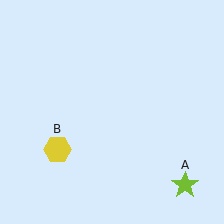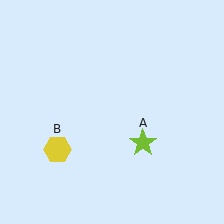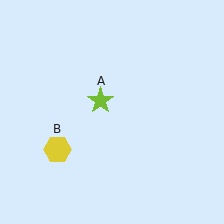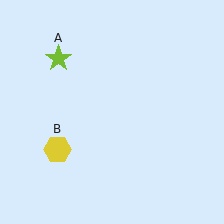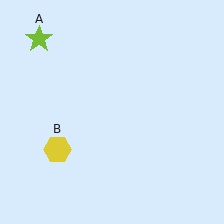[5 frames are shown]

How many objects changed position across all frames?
1 object changed position: lime star (object A).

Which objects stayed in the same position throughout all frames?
Yellow hexagon (object B) remained stationary.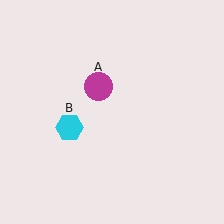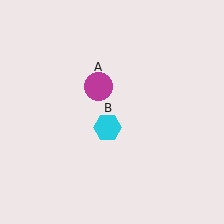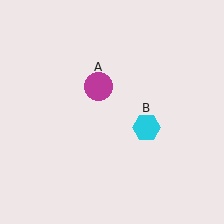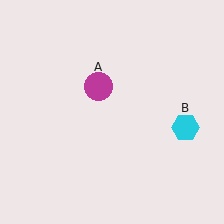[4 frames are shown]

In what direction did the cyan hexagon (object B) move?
The cyan hexagon (object B) moved right.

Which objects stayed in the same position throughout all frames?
Magenta circle (object A) remained stationary.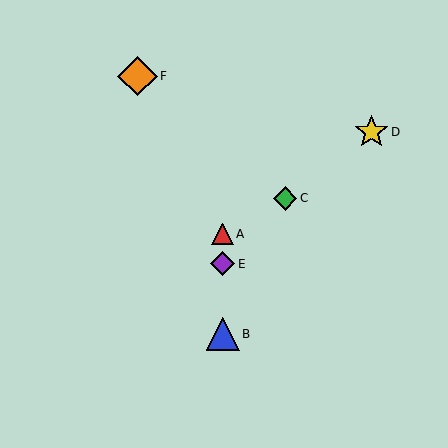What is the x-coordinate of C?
Object C is at x≈285.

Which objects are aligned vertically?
Objects A, B, E are aligned vertically.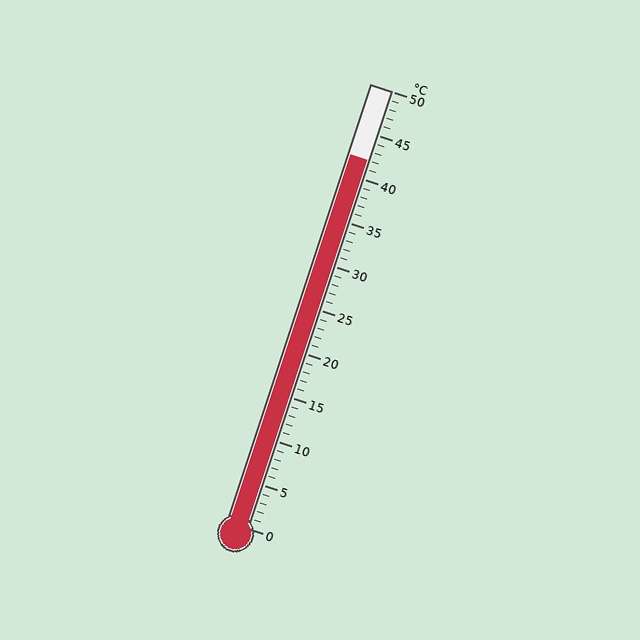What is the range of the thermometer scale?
The thermometer scale ranges from 0°C to 50°C.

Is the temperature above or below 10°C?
The temperature is above 10°C.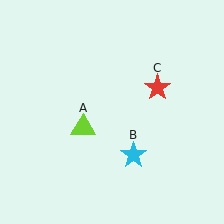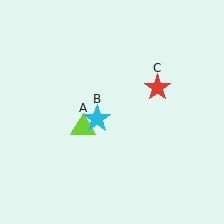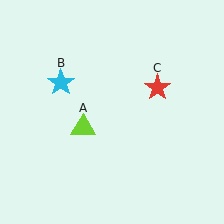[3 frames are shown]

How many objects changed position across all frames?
1 object changed position: cyan star (object B).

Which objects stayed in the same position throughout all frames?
Lime triangle (object A) and red star (object C) remained stationary.